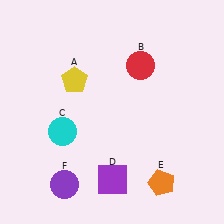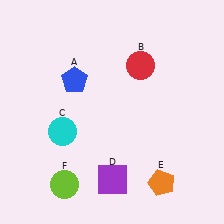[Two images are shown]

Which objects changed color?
A changed from yellow to blue. F changed from purple to lime.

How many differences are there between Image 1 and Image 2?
There are 2 differences between the two images.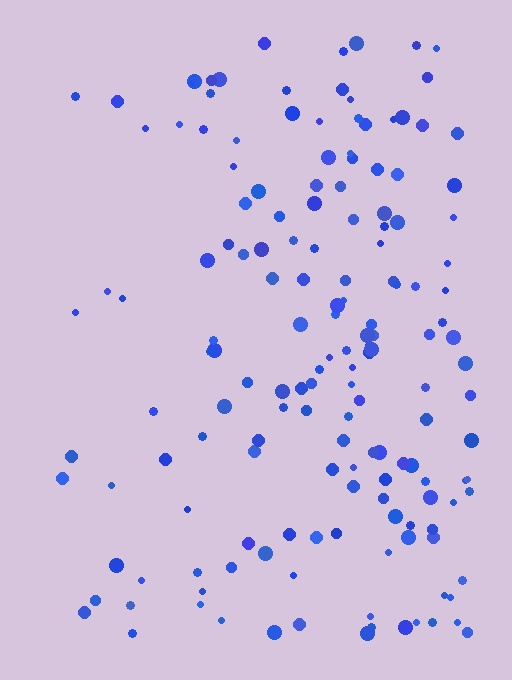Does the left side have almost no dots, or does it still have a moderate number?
Still a moderate number, just noticeably fewer than the right.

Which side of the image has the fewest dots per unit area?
The left.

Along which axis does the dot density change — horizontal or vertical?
Horizontal.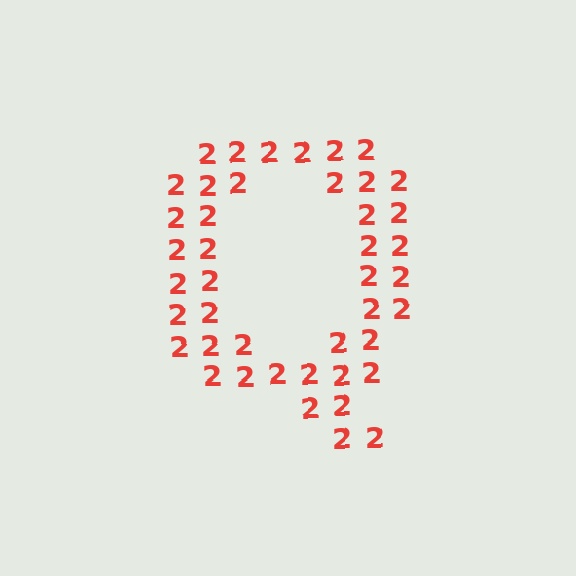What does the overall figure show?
The overall figure shows the letter Q.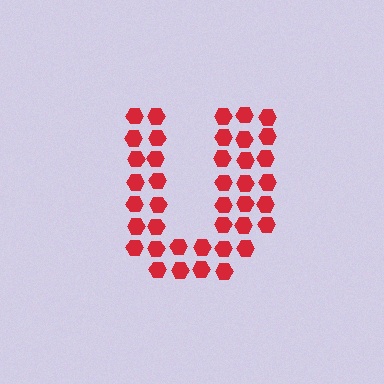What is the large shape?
The large shape is the letter U.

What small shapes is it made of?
It is made of small hexagons.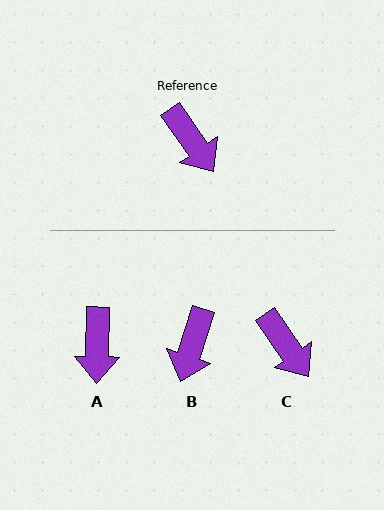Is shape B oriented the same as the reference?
No, it is off by about 53 degrees.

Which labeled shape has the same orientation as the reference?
C.